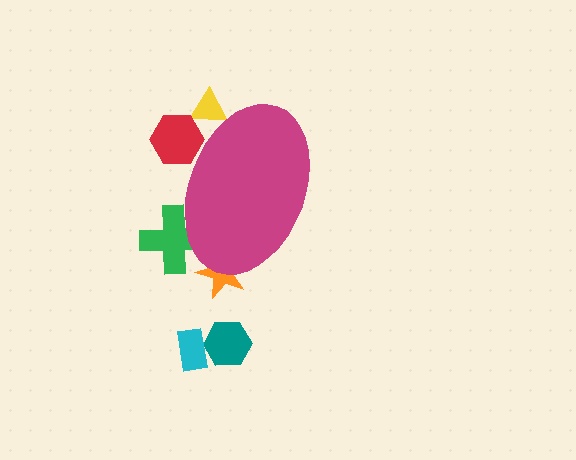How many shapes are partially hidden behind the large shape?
4 shapes are partially hidden.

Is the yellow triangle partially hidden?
Yes, the yellow triangle is partially hidden behind the magenta ellipse.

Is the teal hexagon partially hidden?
No, the teal hexagon is fully visible.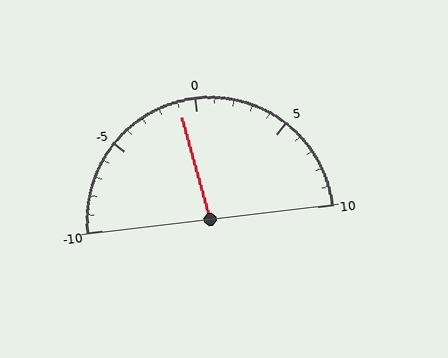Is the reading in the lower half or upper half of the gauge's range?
The reading is in the lower half of the range (-10 to 10).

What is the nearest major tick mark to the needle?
The nearest major tick mark is 0.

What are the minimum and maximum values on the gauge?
The gauge ranges from -10 to 10.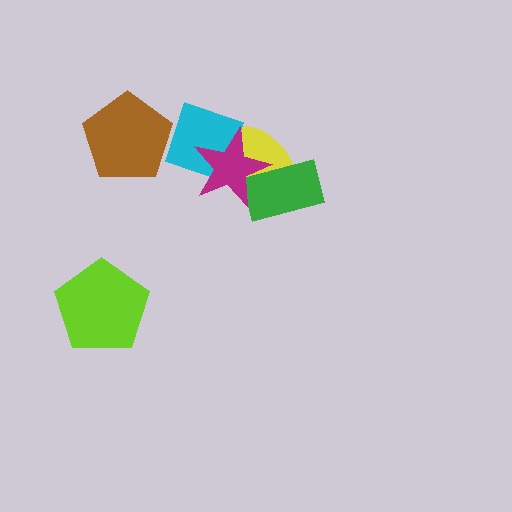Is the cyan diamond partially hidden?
Yes, it is partially covered by another shape.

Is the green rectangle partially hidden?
Yes, it is partially covered by another shape.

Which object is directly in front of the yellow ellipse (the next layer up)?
The cyan diamond is directly in front of the yellow ellipse.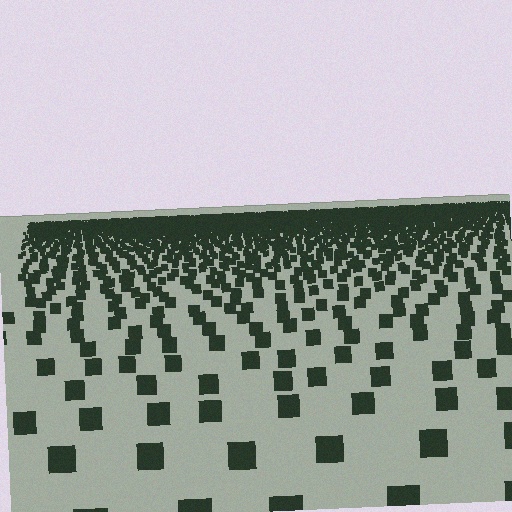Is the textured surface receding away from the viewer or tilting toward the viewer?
The surface is receding away from the viewer. Texture elements get smaller and denser toward the top.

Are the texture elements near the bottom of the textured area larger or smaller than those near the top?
Larger. Near the bottom, elements are closer to the viewer and appear at a bigger on-screen size.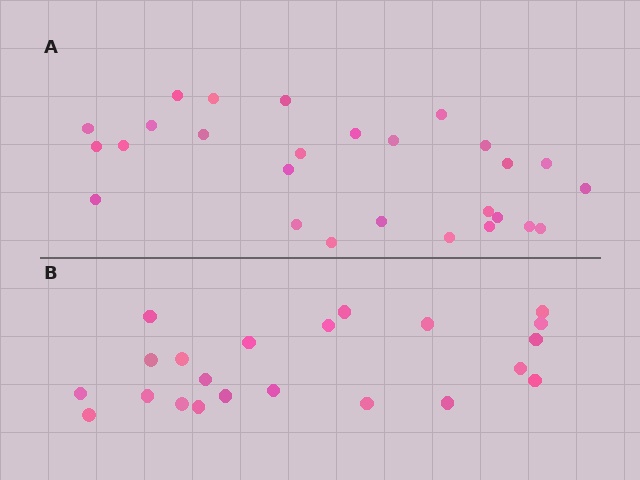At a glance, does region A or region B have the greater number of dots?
Region A (the top region) has more dots.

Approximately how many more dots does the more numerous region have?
Region A has about 5 more dots than region B.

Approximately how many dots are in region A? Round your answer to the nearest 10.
About 30 dots. (The exact count is 27, which rounds to 30.)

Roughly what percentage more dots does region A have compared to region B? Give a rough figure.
About 25% more.